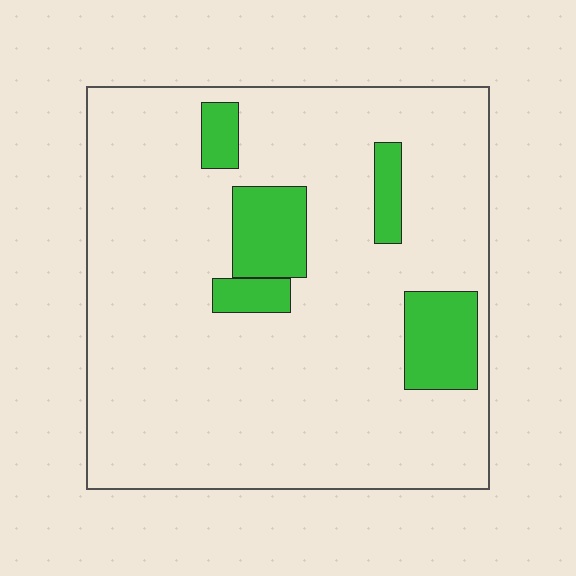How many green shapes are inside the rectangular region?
5.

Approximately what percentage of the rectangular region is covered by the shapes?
Approximately 15%.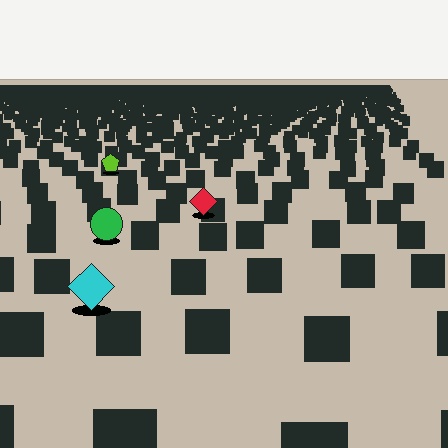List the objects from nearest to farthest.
From nearest to farthest: the cyan diamond, the green circle, the red diamond, the lime pentagon.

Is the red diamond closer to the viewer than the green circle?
No. The green circle is closer — you can tell from the texture gradient: the ground texture is coarser near it.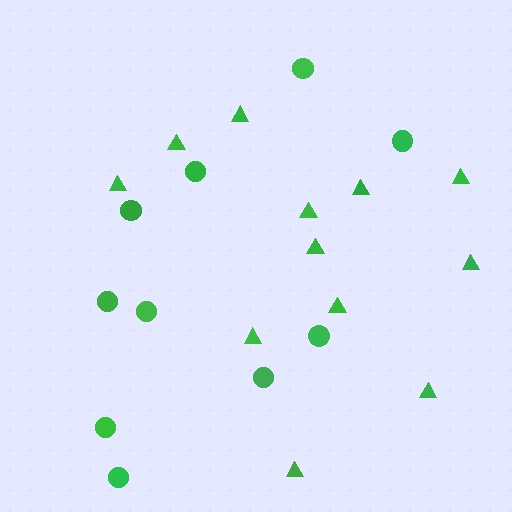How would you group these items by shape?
There are 2 groups: one group of circles (10) and one group of triangles (12).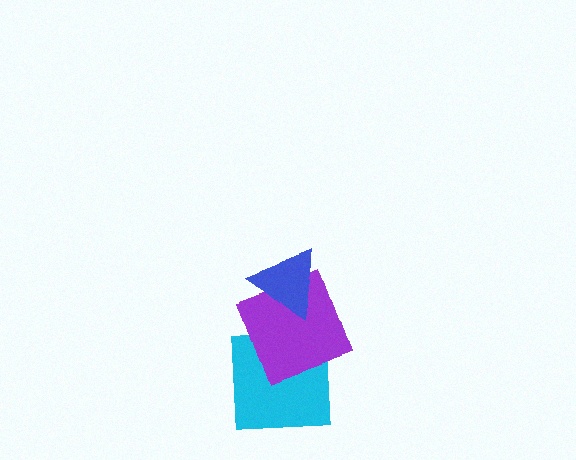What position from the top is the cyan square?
The cyan square is 3rd from the top.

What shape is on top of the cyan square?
The purple square is on top of the cyan square.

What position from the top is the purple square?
The purple square is 2nd from the top.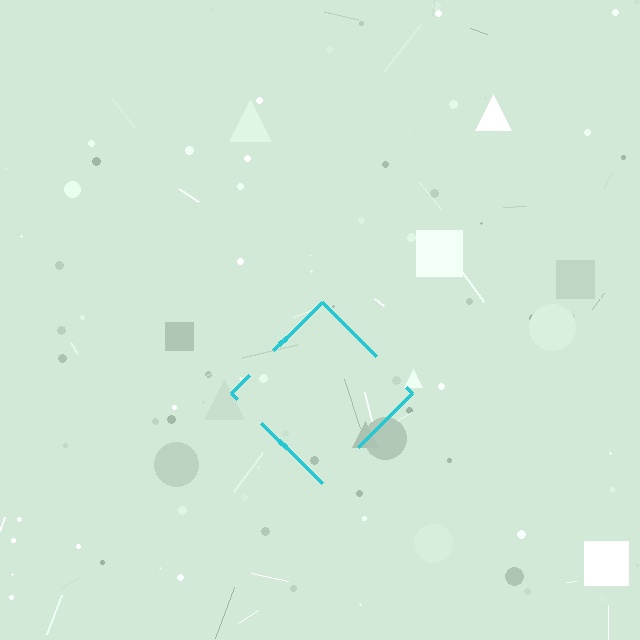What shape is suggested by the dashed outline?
The dashed outline suggests a diamond.